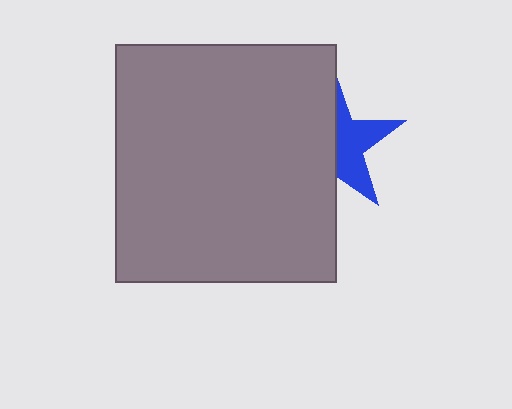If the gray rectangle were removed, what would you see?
You would see the complete blue star.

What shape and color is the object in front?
The object in front is a gray rectangle.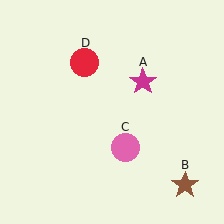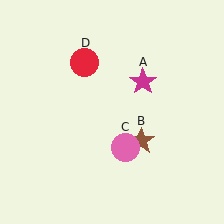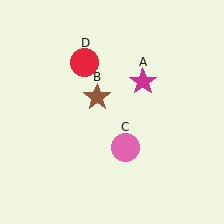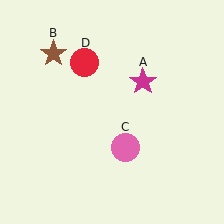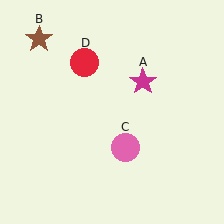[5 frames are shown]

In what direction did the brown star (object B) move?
The brown star (object B) moved up and to the left.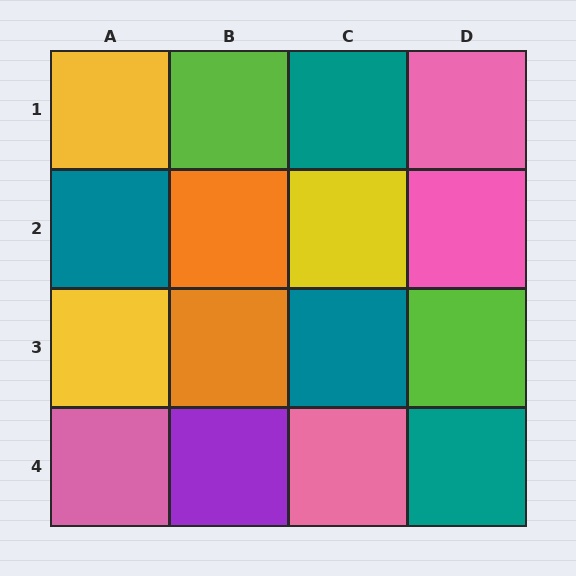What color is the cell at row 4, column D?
Teal.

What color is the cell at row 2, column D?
Pink.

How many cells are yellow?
3 cells are yellow.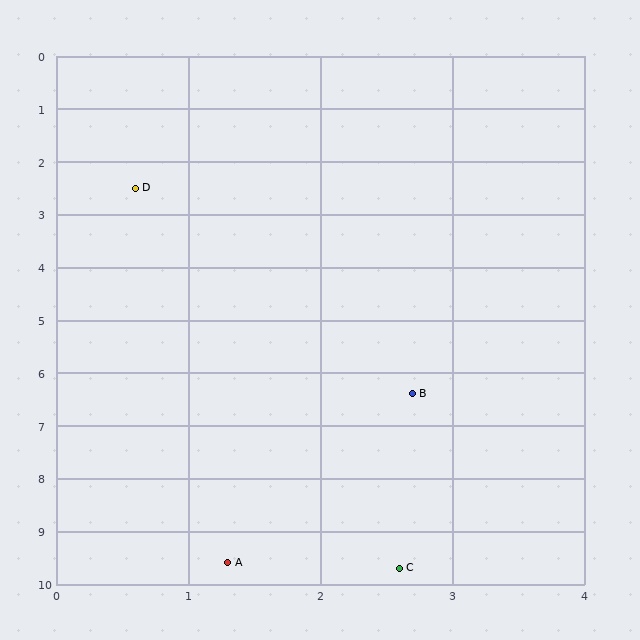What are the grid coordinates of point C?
Point C is at approximately (2.6, 9.7).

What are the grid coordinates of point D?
Point D is at approximately (0.6, 2.5).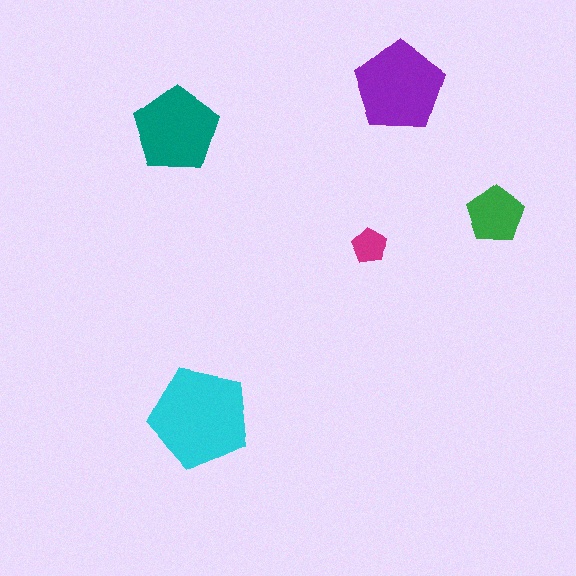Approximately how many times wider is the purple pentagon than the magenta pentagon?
About 2.5 times wider.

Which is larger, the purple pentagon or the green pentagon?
The purple one.